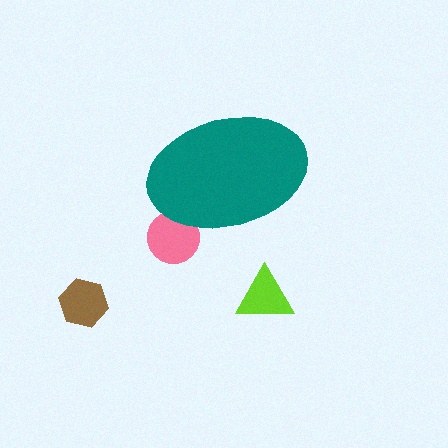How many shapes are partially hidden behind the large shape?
1 shape is partially hidden.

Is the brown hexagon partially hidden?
No, the brown hexagon is fully visible.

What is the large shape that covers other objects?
A teal ellipse.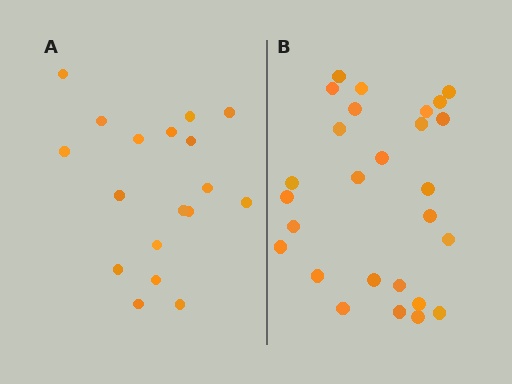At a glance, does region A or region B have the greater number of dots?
Region B (the right region) has more dots.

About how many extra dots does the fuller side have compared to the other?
Region B has roughly 8 or so more dots than region A.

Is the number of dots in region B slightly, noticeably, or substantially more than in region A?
Region B has substantially more. The ratio is roughly 1.5 to 1.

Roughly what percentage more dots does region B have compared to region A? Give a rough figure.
About 50% more.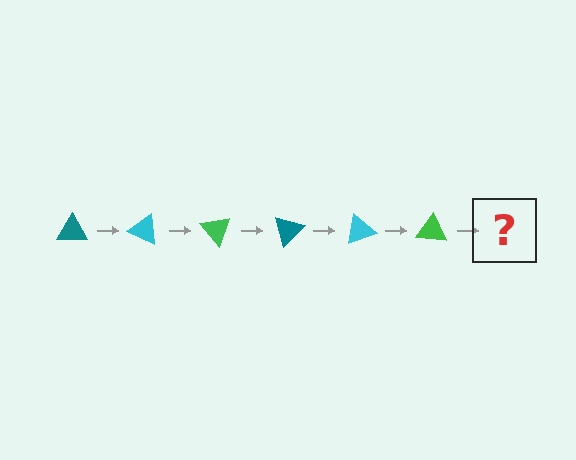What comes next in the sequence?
The next element should be a teal triangle, rotated 150 degrees from the start.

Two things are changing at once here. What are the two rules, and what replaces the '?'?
The two rules are that it rotates 25 degrees each step and the color cycles through teal, cyan, and green. The '?' should be a teal triangle, rotated 150 degrees from the start.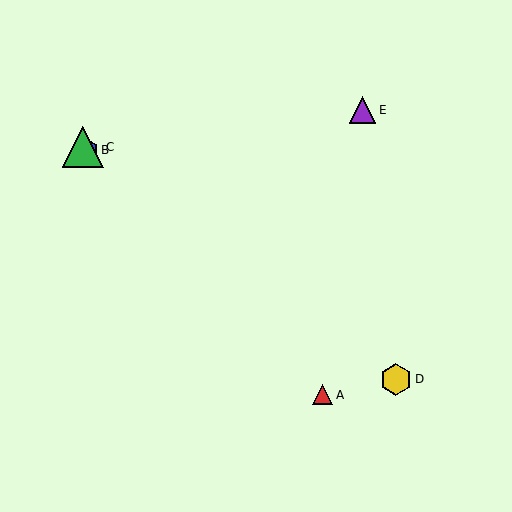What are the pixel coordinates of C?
Object C is at (83, 147).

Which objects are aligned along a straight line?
Objects B, C, D are aligned along a straight line.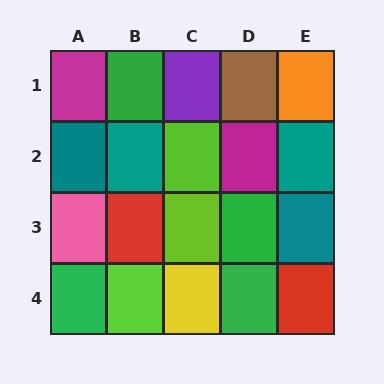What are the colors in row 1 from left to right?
Magenta, green, purple, brown, orange.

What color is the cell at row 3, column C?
Lime.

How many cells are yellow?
1 cell is yellow.